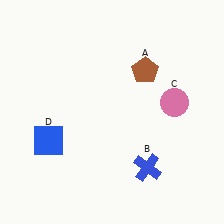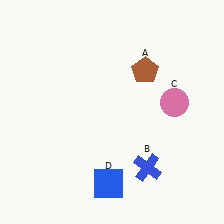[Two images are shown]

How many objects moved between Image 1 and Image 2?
1 object moved between the two images.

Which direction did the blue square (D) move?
The blue square (D) moved right.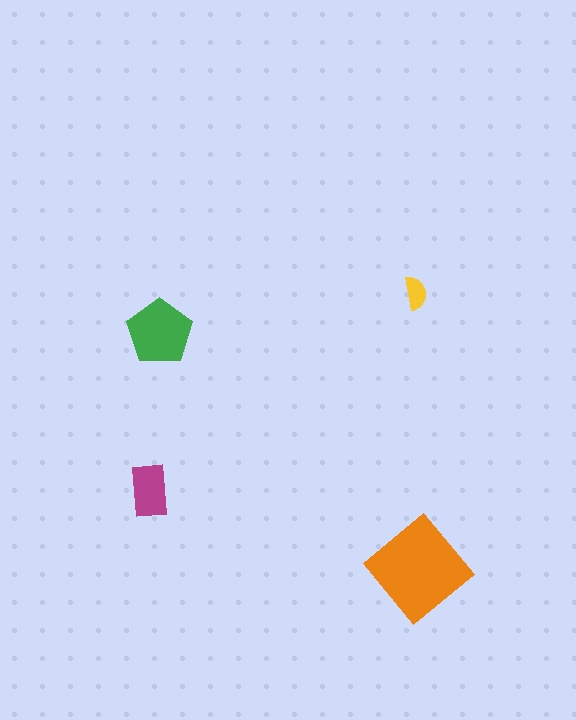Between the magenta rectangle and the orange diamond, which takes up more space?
The orange diamond.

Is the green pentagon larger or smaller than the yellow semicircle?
Larger.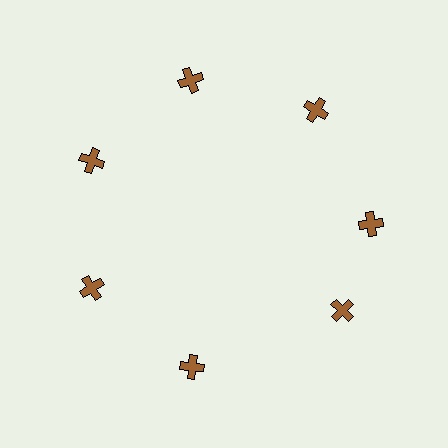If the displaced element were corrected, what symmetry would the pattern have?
It would have 7-fold rotational symmetry — the pattern would map onto itself every 51 degrees.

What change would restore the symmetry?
The symmetry would be restored by rotating it back into even spacing with its neighbors so that all 7 crosses sit at equal angles and equal distance from the center.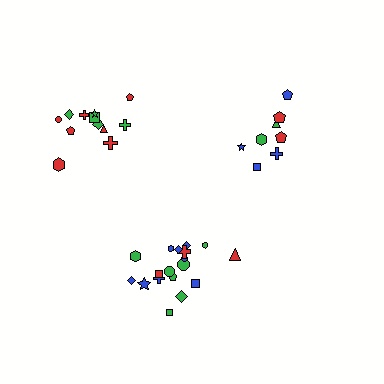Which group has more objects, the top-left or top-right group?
The top-left group.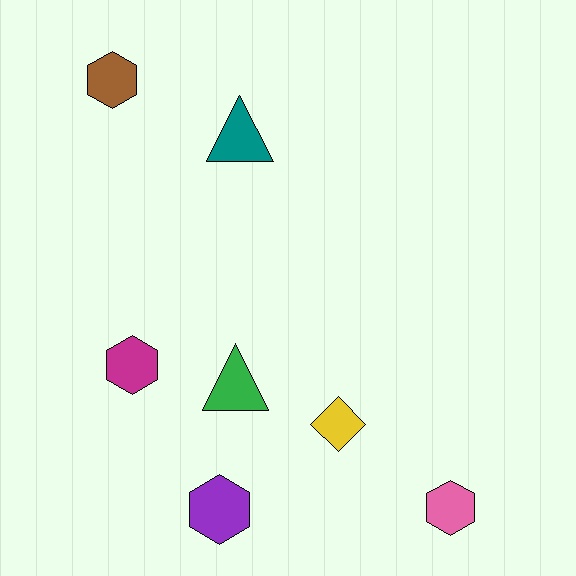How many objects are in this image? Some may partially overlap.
There are 7 objects.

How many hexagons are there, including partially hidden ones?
There are 4 hexagons.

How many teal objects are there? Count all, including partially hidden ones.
There is 1 teal object.